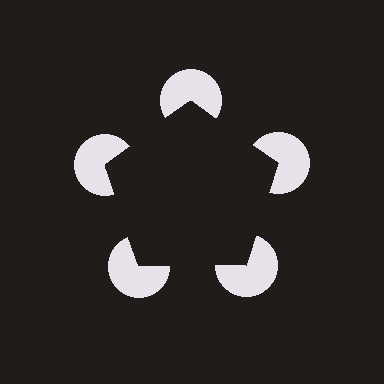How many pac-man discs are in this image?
There are 5 — one at each vertex of the illusory pentagon.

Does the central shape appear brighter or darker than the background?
It typically appears slightly darker than the background, even though no actual brightness change is drawn.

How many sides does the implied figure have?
5 sides.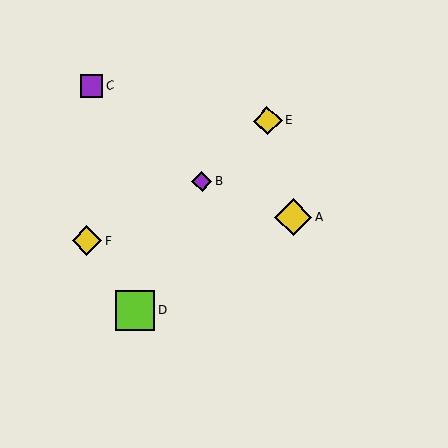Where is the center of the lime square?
The center of the lime square is at (135, 311).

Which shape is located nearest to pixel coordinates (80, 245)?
The yellow diamond (labeled F) at (87, 240) is nearest to that location.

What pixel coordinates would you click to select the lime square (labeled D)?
Click at (135, 311) to select the lime square D.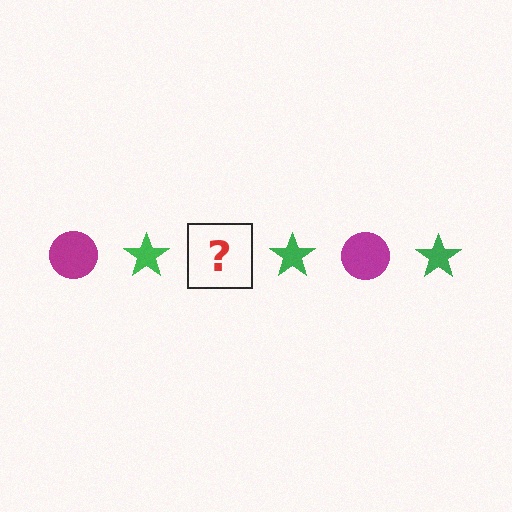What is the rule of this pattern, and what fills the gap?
The rule is that the pattern alternates between magenta circle and green star. The gap should be filled with a magenta circle.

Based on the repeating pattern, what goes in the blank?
The blank should be a magenta circle.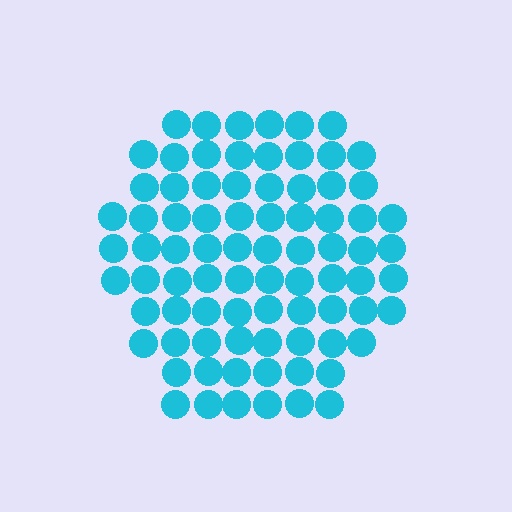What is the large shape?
The large shape is a hexagon.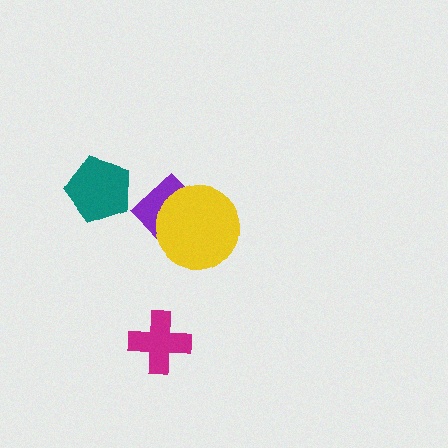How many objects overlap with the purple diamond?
1 object overlaps with the purple diamond.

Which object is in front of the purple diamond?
The yellow circle is in front of the purple diamond.